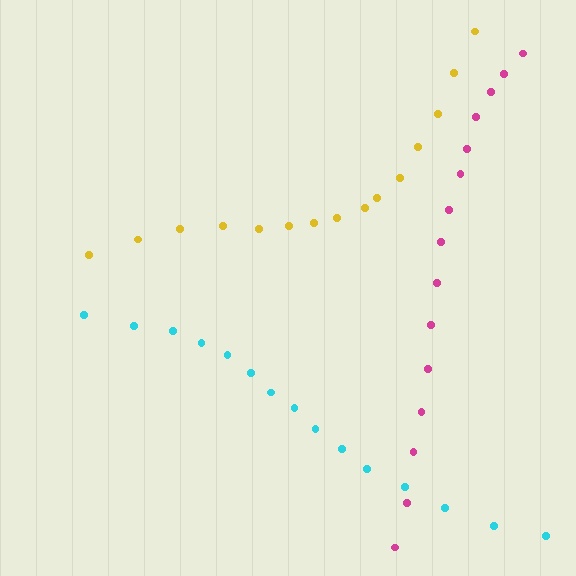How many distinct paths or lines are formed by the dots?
There are 3 distinct paths.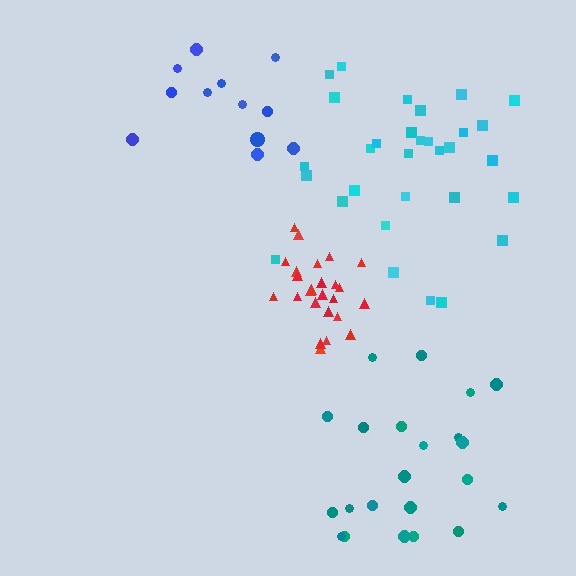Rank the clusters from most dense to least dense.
red, cyan, teal, blue.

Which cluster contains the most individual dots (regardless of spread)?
Cyan (31).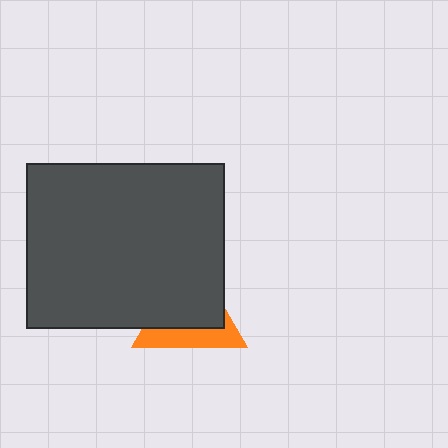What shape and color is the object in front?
The object in front is a dark gray rectangle.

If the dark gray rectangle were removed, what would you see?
You would see the complete orange triangle.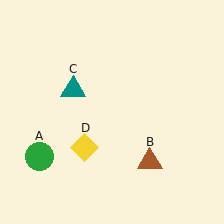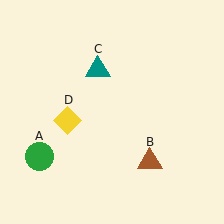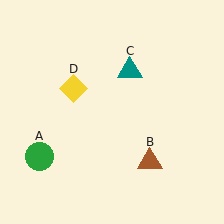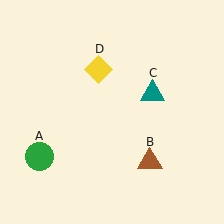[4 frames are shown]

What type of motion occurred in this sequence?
The teal triangle (object C), yellow diamond (object D) rotated clockwise around the center of the scene.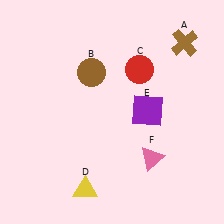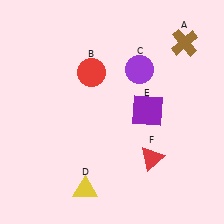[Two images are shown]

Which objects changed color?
B changed from brown to red. C changed from red to purple. F changed from pink to red.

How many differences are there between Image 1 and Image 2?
There are 3 differences between the two images.